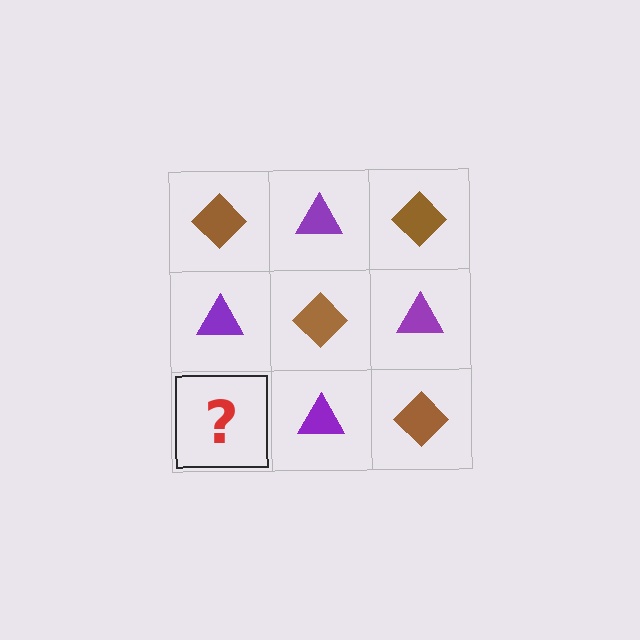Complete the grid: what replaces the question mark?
The question mark should be replaced with a brown diamond.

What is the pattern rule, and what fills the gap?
The rule is that it alternates brown diamond and purple triangle in a checkerboard pattern. The gap should be filled with a brown diamond.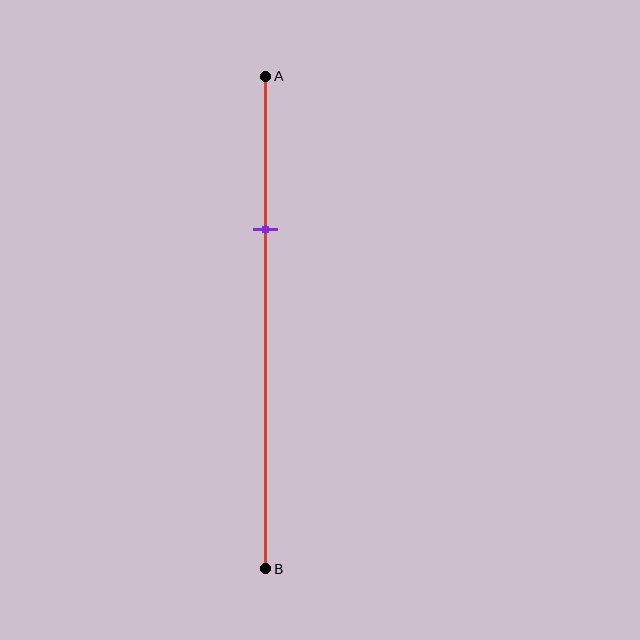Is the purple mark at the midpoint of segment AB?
No, the mark is at about 30% from A, not at the 50% midpoint.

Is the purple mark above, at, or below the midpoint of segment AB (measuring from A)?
The purple mark is above the midpoint of segment AB.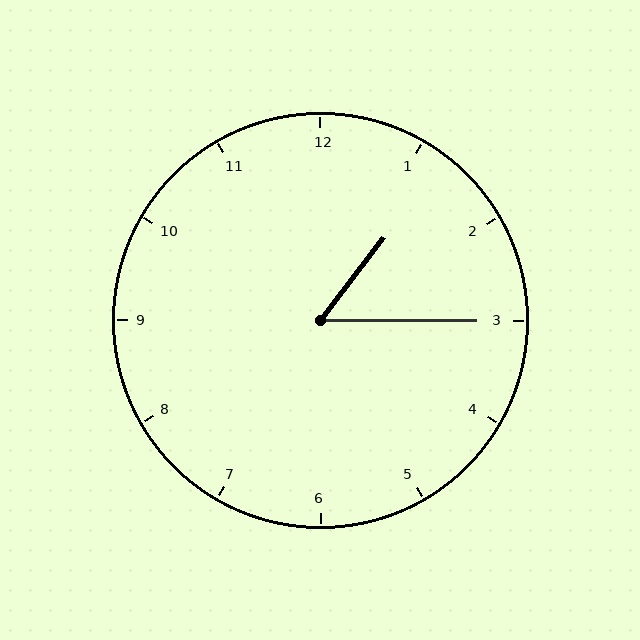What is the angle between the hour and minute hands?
Approximately 52 degrees.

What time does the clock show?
1:15.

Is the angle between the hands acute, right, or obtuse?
It is acute.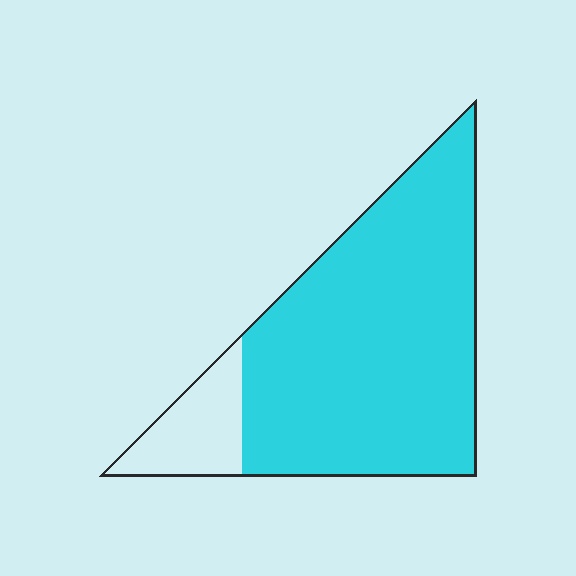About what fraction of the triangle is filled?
About seven eighths (7/8).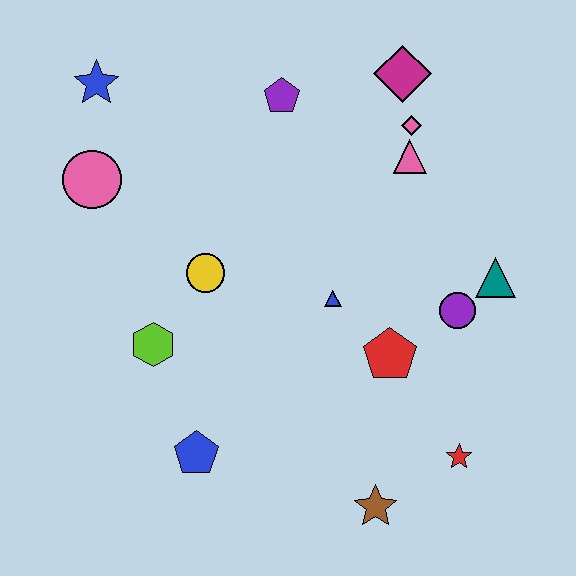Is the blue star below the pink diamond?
No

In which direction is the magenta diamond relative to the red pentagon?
The magenta diamond is above the red pentagon.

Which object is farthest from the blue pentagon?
The magenta diamond is farthest from the blue pentagon.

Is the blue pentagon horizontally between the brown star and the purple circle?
No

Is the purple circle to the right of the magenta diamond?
Yes